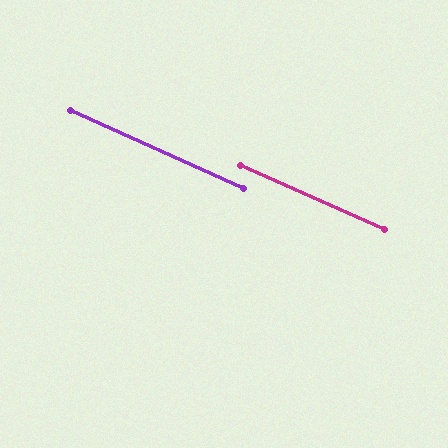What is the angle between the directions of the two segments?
Approximately 0 degrees.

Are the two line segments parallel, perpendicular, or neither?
Parallel — their directions differ by only 0.2°.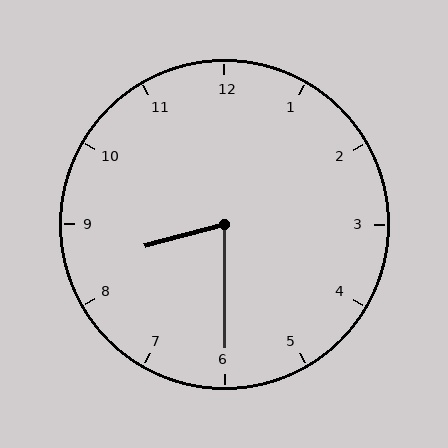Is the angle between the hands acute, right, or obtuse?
It is acute.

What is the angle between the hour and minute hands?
Approximately 75 degrees.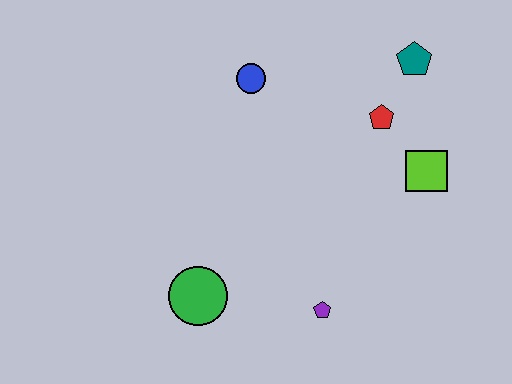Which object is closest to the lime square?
The red pentagon is closest to the lime square.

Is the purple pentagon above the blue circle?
No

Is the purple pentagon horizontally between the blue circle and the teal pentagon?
Yes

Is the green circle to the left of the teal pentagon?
Yes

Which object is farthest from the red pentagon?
The green circle is farthest from the red pentagon.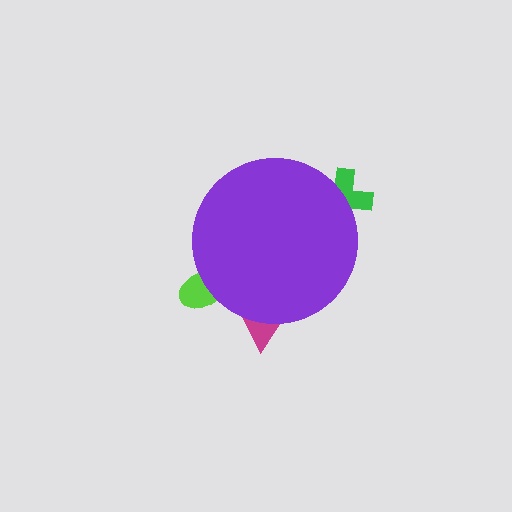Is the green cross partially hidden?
Yes, the green cross is partially hidden behind the purple circle.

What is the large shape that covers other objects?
A purple circle.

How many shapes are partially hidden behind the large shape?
3 shapes are partially hidden.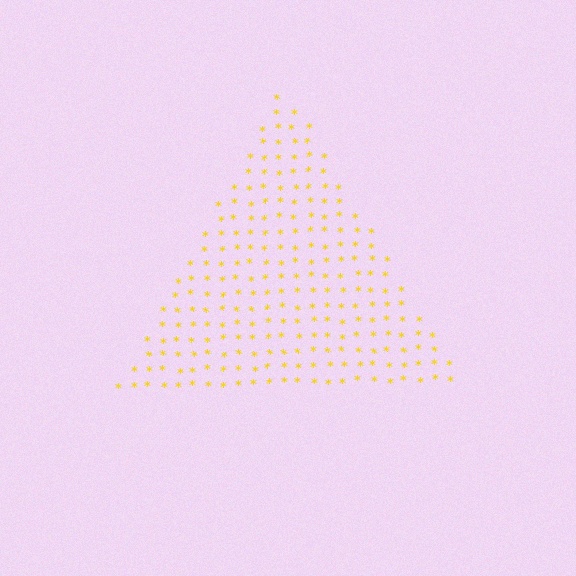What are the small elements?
The small elements are asterisks.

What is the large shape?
The large shape is a triangle.